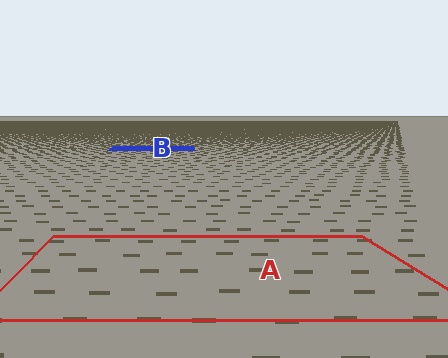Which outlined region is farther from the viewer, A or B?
Region B is farther from the viewer — the texture elements inside it appear smaller and more densely packed.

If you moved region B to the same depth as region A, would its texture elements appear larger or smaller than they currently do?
They would appear larger. At a closer depth, the same texture elements are projected at a bigger on-screen size.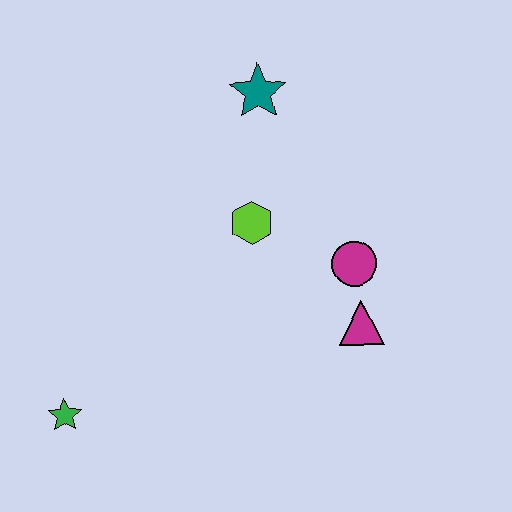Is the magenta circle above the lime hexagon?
No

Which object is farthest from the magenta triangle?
The green star is farthest from the magenta triangle.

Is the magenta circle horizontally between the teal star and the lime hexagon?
No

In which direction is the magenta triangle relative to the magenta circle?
The magenta triangle is below the magenta circle.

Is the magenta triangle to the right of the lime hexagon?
Yes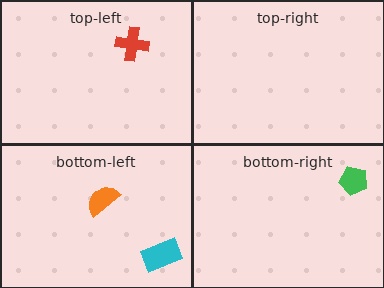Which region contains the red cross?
The top-left region.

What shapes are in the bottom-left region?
The orange semicircle, the cyan rectangle.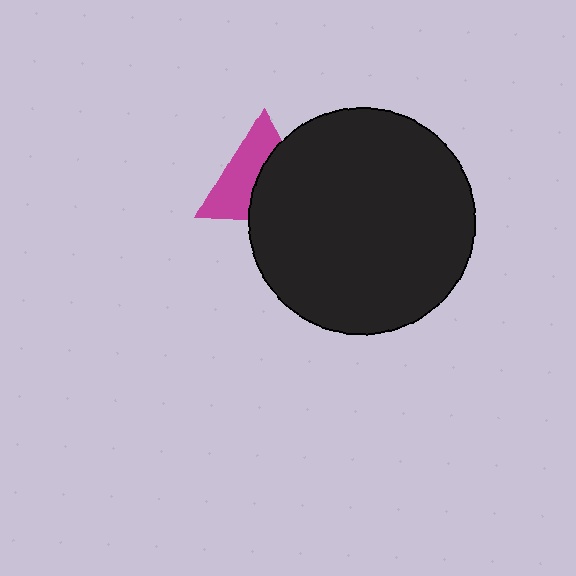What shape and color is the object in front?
The object in front is a black circle.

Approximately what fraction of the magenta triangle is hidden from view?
Roughly 48% of the magenta triangle is hidden behind the black circle.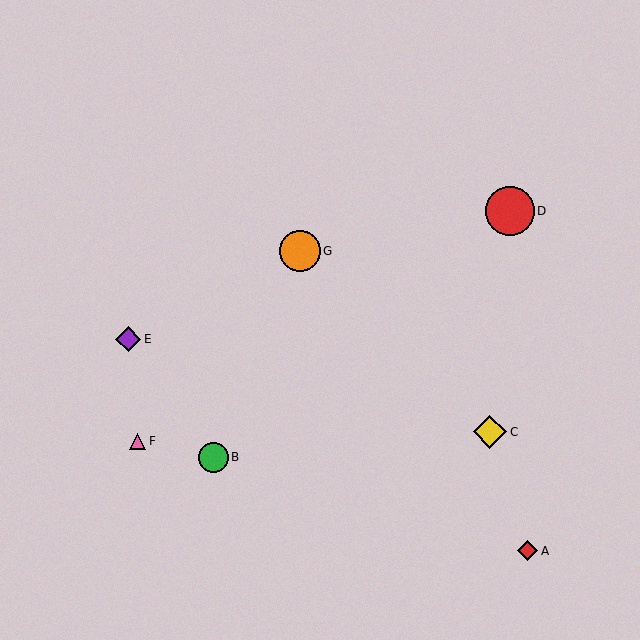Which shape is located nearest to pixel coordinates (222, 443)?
The green circle (labeled B) at (213, 457) is nearest to that location.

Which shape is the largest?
The red circle (labeled D) is the largest.